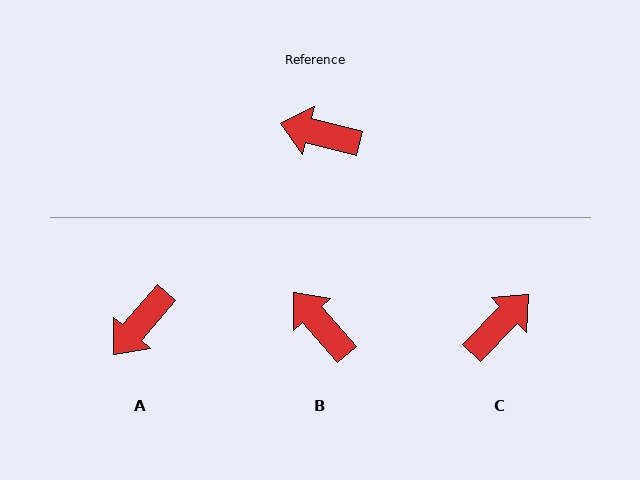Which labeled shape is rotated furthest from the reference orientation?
C, about 120 degrees away.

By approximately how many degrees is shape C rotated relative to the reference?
Approximately 120 degrees clockwise.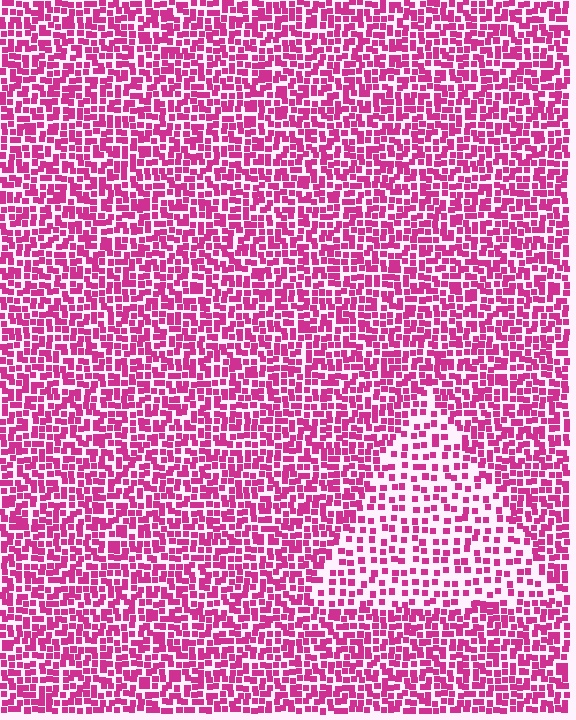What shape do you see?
I see a triangle.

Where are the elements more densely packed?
The elements are more densely packed outside the triangle boundary.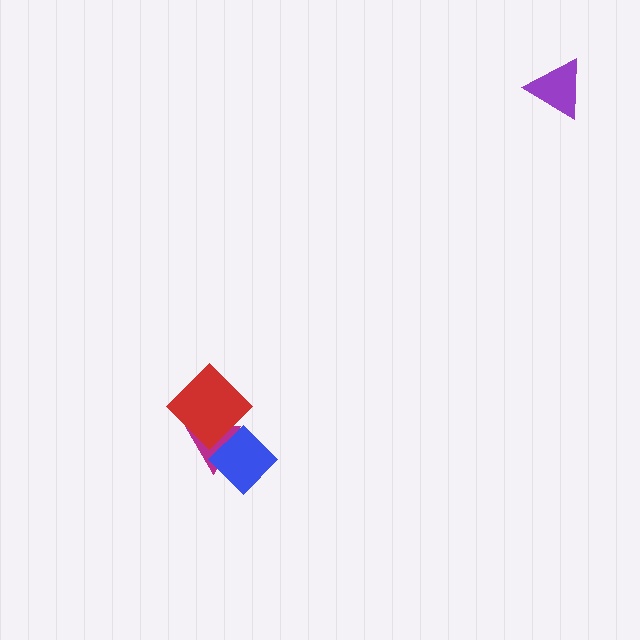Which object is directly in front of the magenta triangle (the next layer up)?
The blue diamond is directly in front of the magenta triangle.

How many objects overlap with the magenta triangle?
2 objects overlap with the magenta triangle.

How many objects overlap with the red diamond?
2 objects overlap with the red diamond.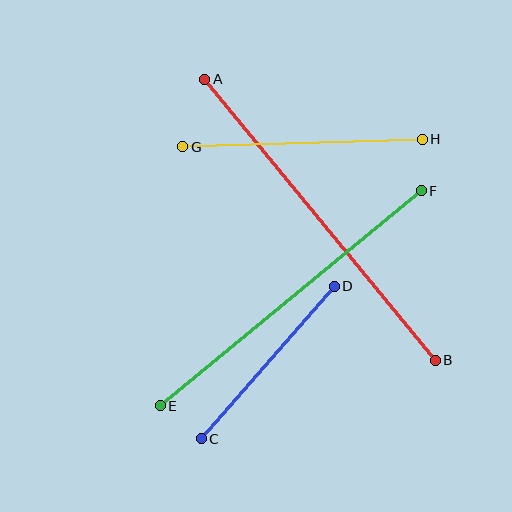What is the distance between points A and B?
The distance is approximately 363 pixels.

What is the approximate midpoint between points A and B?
The midpoint is at approximately (320, 220) pixels.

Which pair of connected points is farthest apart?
Points A and B are farthest apart.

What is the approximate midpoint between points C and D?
The midpoint is at approximately (268, 363) pixels.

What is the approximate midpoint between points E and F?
The midpoint is at approximately (291, 298) pixels.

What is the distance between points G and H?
The distance is approximately 240 pixels.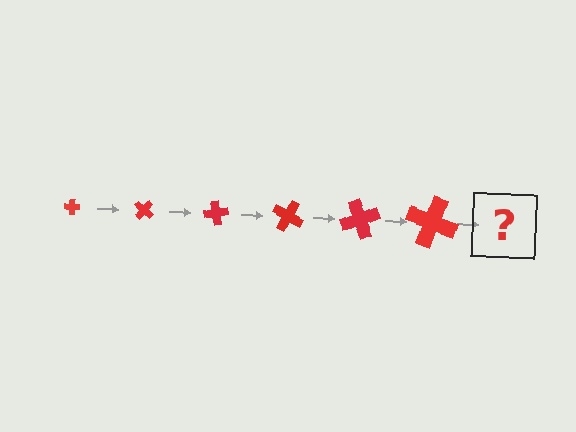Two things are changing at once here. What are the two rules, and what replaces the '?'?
The two rules are that the cross grows larger each step and it rotates 40 degrees each step. The '?' should be a cross, larger than the previous one and rotated 240 degrees from the start.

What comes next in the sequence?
The next element should be a cross, larger than the previous one and rotated 240 degrees from the start.